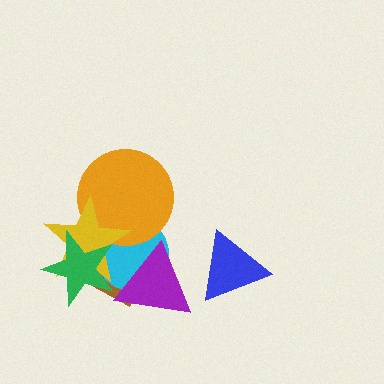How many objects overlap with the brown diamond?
5 objects overlap with the brown diamond.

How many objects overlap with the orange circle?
3 objects overlap with the orange circle.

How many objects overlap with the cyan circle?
5 objects overlap with the cyan circle.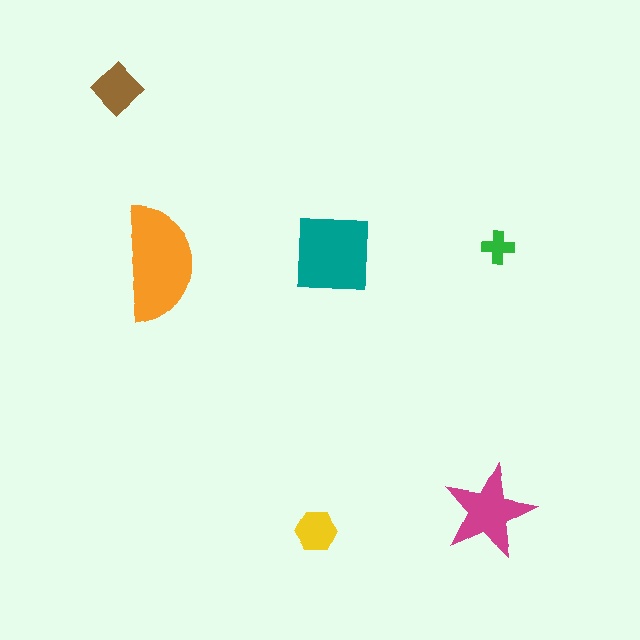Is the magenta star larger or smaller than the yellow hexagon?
Larger.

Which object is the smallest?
The green cross.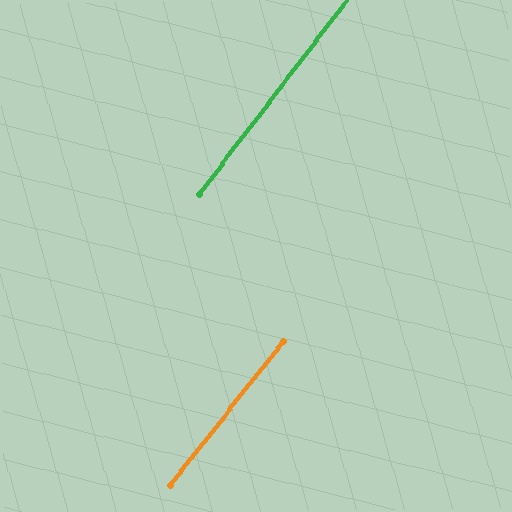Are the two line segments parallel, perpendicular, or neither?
Parallel — their directions differ by only 1.1°.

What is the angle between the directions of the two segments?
Approximately 1 degree.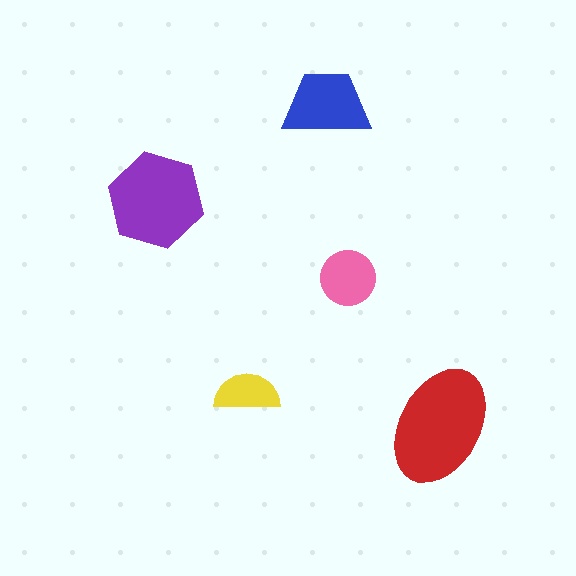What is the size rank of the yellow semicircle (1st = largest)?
5th.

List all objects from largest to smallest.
The red ellipse, the purple hexagon, the blue trapezoid, the pink circle, the yellow semicircle.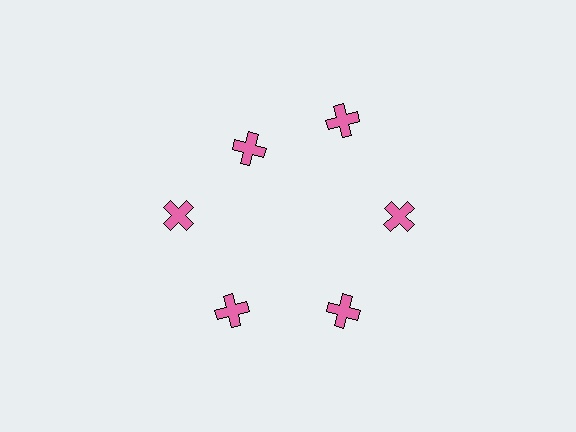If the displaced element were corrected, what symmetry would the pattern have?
It would have 6-fold rotational symmetry — the pattern would map onto itself every 60 degrees.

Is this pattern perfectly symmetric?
No. The 6 pink crosses are arranged in a ring, but one element near the 11 o'clock position is pulled inward toward the center, breaking the 6-fold rotational symmetry.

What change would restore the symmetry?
The symmetry would be restored by moving it outward, back onto the ring so that all 6 crosses sit at equal angles and equal distance from the center.